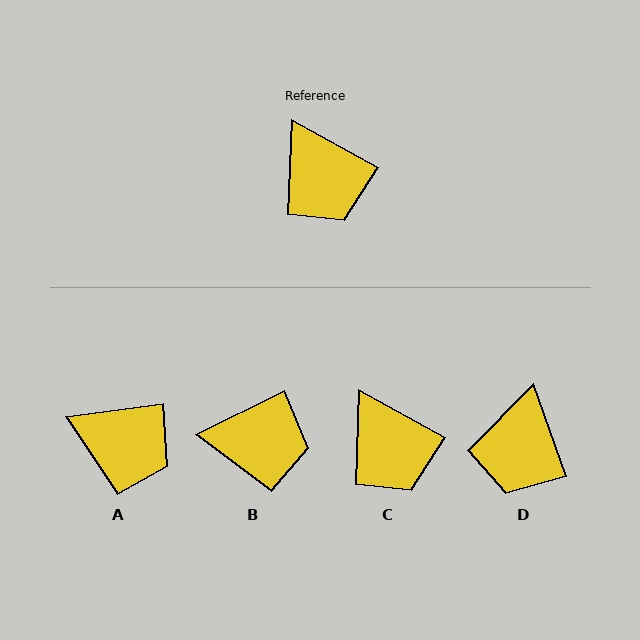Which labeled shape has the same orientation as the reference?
C.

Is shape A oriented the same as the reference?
No, it is off by about 36 degrees.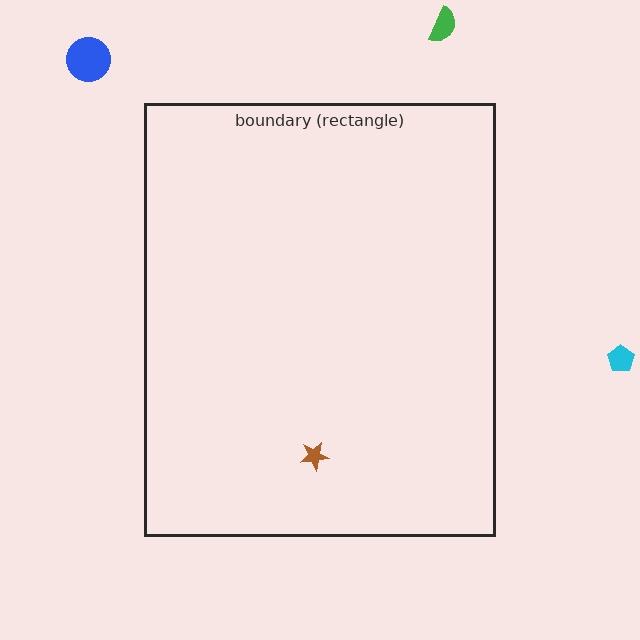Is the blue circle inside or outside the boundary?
Outside.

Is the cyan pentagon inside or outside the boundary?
Outside.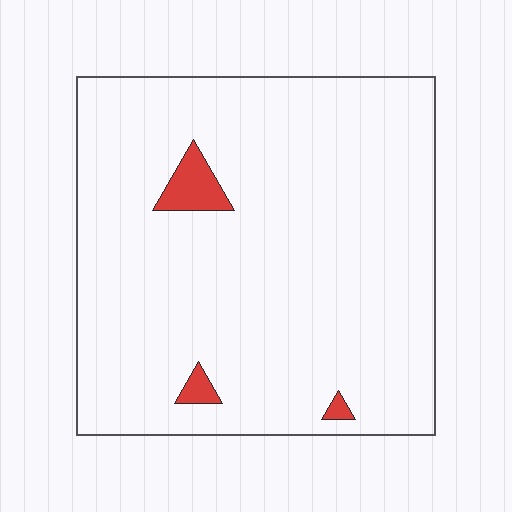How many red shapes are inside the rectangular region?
3.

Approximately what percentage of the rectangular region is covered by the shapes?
Approximately 5%.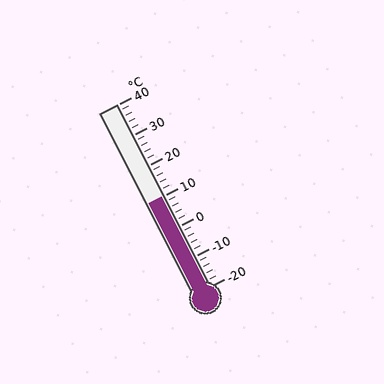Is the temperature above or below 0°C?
The temperature is above 0°C.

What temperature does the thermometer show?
The thermometer shows approximately 10°C.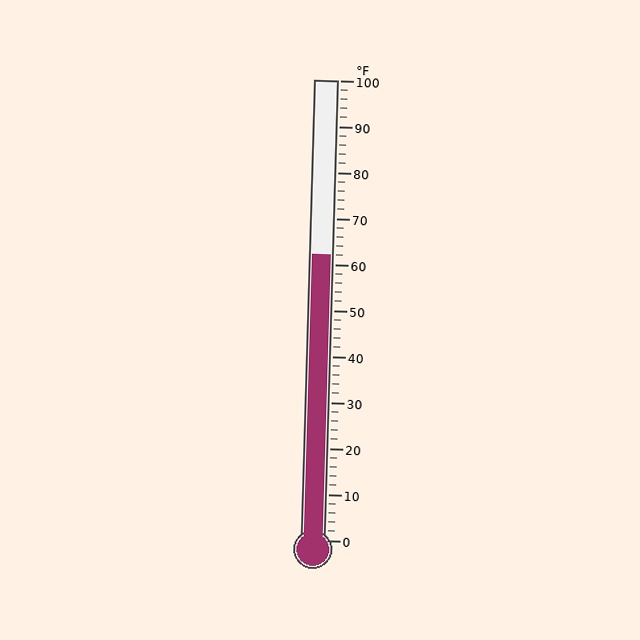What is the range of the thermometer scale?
The thermometer scale ranges from 0°F to 100°F.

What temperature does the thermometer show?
The thermometer shows approximately 62°F.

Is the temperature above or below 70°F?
The temperature is below 70°F.